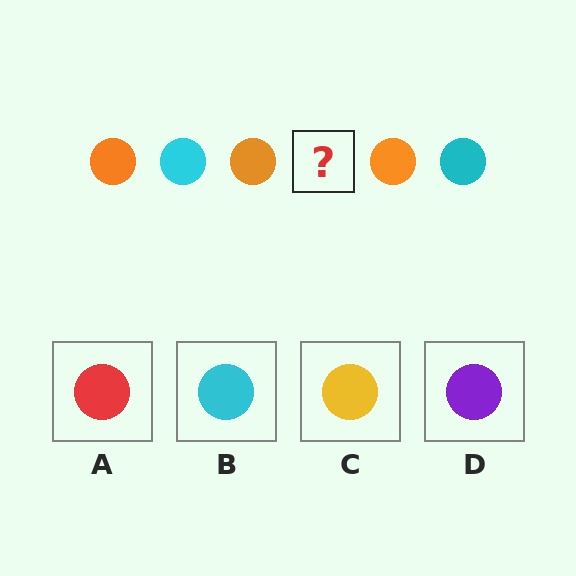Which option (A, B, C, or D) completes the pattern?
B.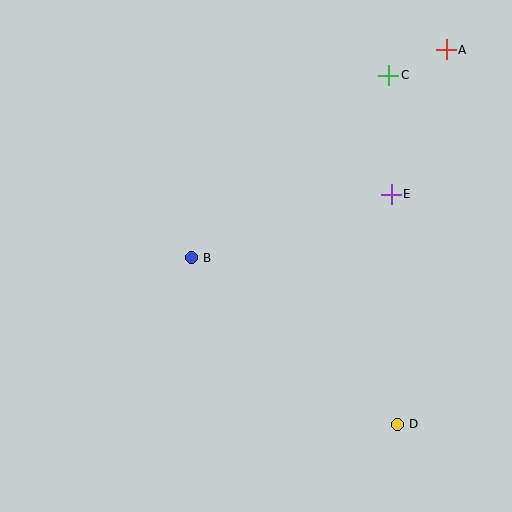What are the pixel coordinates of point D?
Point D is at (397, 424).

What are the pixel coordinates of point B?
Point B is at (191, 258).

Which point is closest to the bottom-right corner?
Point D is closest to the bottom-right corner.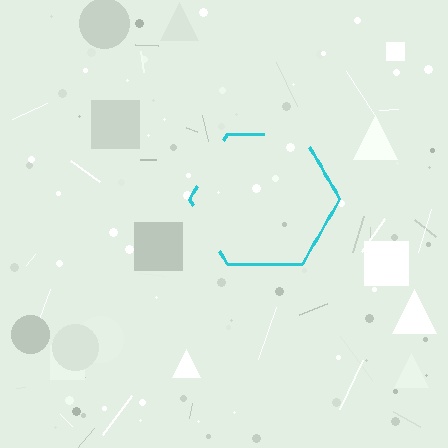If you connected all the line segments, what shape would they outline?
They would outline a hexagon.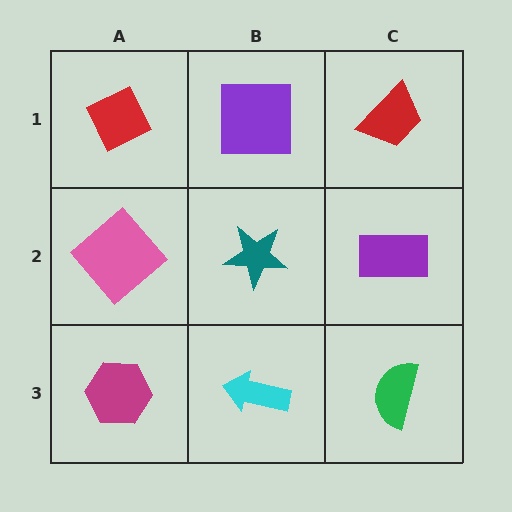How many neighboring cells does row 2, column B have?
4.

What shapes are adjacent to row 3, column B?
A teal star (row 2, column B), a magenta hexagon (row 3, column A), a green semicircle (row 3, column C).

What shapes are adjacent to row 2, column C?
A red trapezoid (row 1, column C), a green semicircle (row 3, column C), a teal star (row 2, column B).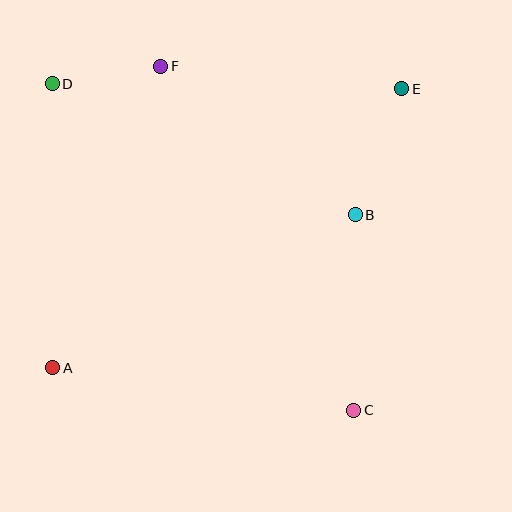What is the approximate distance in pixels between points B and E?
The distance between B and E is approximately 134 pixels.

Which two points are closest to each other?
Points D and F are closest to each other.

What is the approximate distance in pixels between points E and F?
The distance between E and F is approximately 242 pixels.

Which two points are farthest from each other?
Points A and E are farthest from each other.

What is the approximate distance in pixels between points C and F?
The distance between C and F is approximately 394 pixels.